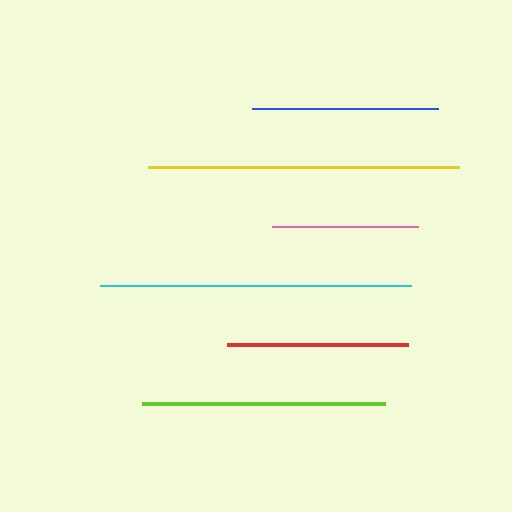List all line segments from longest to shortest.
From longest to shortest: yellow, cyan, lime, blue, red, pink.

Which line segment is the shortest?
The pink line is the shortest at approximately 146 pixels.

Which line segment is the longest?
The yellow line is the longest at approximately 312 pixels.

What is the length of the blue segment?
The blue segment is approximately 186 pixels long.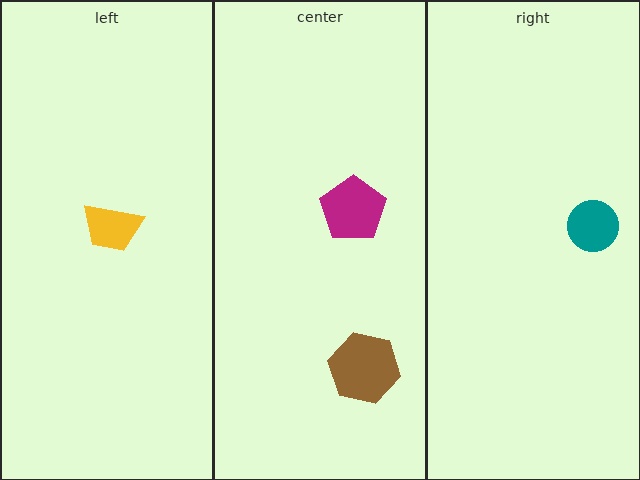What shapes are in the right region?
The teal circle.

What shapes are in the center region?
The brown hexagon, the magenta pentagon.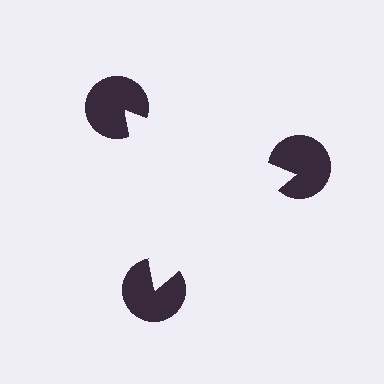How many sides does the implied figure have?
3 sides.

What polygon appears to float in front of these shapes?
An illusory triangle — its edges are inferred from the aligned wedge cuts in the pac-man discs, not physically drawn.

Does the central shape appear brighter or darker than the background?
It typically appears slightly brighter than the background, even though no actual brightness change is drawn.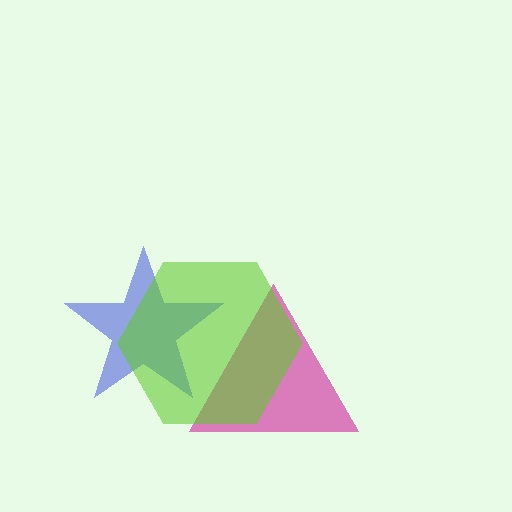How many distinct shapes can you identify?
There are 3 distinct shapes: a blue star, a magenta triangle, a lime hexagon.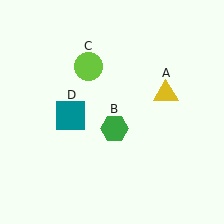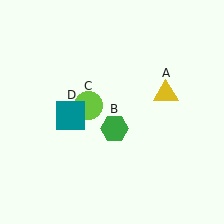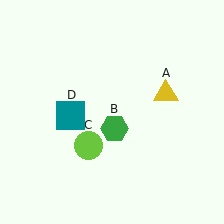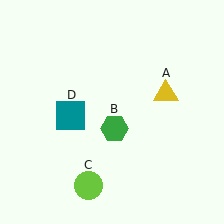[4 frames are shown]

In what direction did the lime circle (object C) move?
The lime circle (object C) moved down.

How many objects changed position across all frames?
1 object changed position: lime circle (object C).